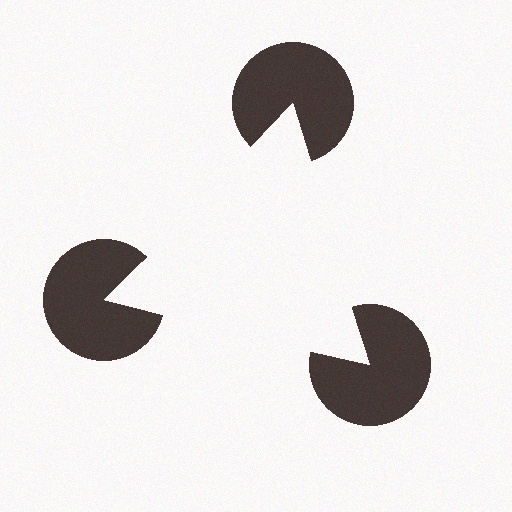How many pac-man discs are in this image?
There are 3 — one at each vertex of the illusory triangle.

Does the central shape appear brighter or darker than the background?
It typically appears slightly brighter than the background, even though no actual brightness change is drawn.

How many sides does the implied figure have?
3 sides.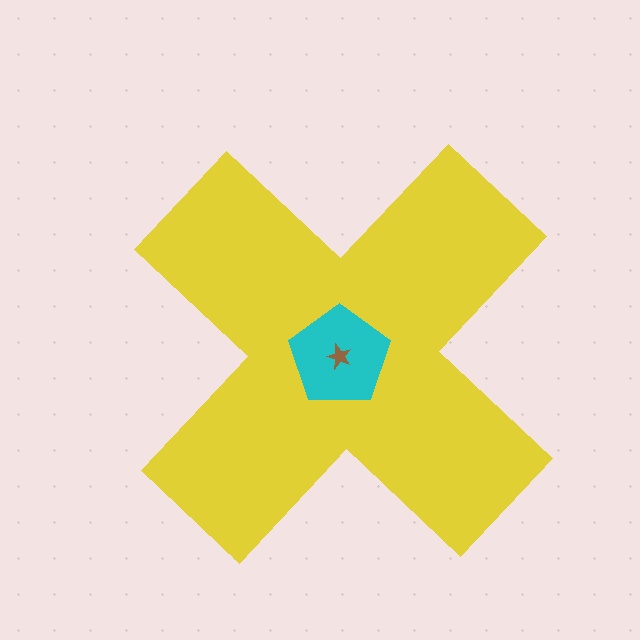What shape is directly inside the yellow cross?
The cyan pentagon.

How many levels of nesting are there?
3.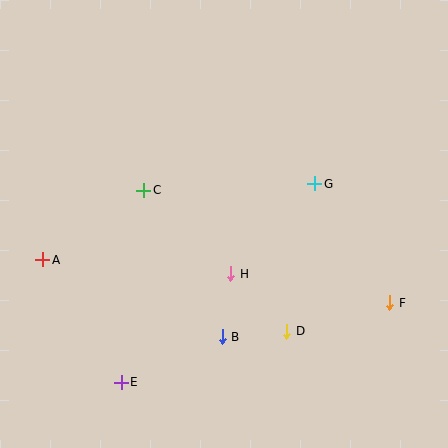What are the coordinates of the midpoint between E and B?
The midpoint between E and B is at (172, 359).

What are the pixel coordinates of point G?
Point G is at (315, 184).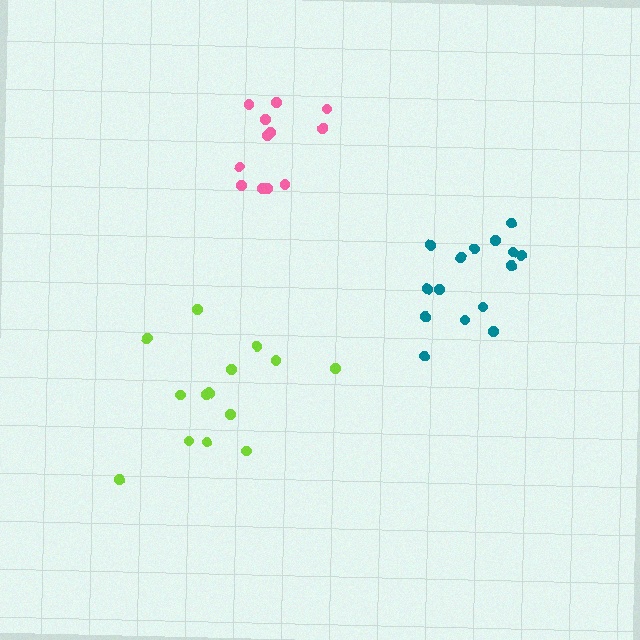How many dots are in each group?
Group 1: 15 dots, Group 2: 14 dots, Group 3: 12 dots (41 total).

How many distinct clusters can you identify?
There are 3 distinct clusters.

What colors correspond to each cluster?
The clusters are colored: teal, lime, pink.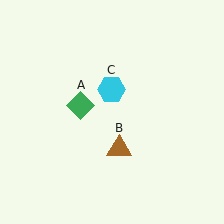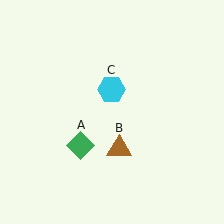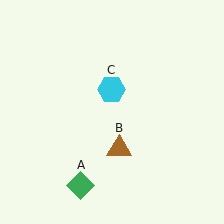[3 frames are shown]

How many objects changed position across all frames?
1 object changed position: green diamond (object A).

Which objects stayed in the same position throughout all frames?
Brown triangle (object B) and cyan hexagon (object C) remained stationary.